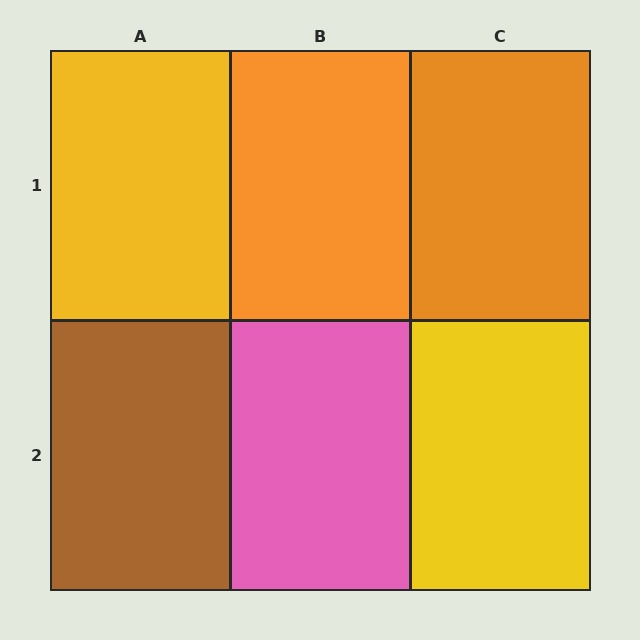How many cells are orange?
2 cells are orange.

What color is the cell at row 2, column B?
Pink.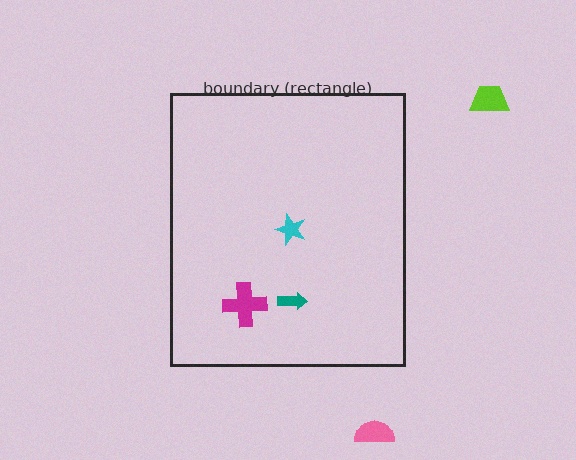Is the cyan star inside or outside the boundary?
Inside.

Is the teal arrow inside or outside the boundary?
Inside.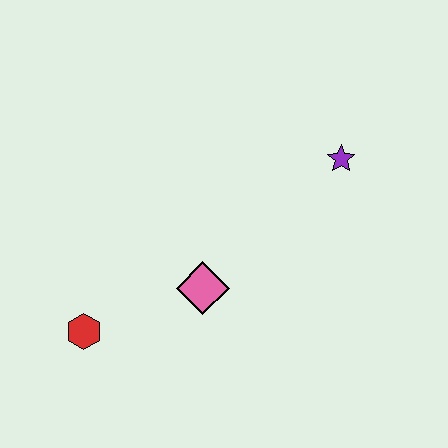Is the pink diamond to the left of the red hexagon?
No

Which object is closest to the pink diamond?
The red hexagon is closest to the pink diamond.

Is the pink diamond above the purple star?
No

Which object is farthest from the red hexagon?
The purple star is farthest from the red hexagon.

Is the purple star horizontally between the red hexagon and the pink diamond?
No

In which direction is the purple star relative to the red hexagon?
The purple star is to the right of the red hexagon.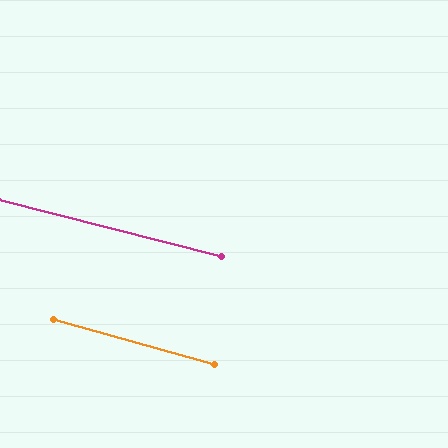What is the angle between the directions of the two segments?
Approximately 1 degree.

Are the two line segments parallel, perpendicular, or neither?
Parallel — their directions differ by only 1.5°.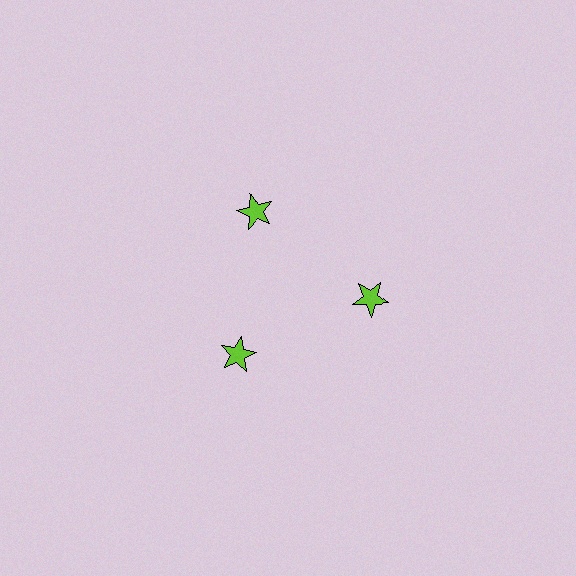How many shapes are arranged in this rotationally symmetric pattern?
There are 3 shapes, arranged in 3 groups of 1.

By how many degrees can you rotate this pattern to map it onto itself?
The pattern maps onto itself every 120 degrees of rotation.